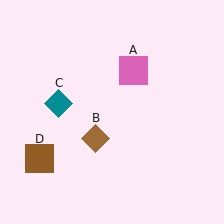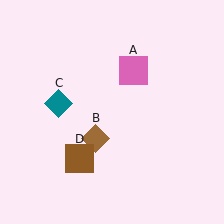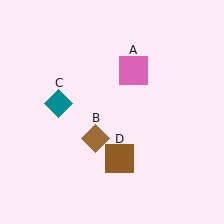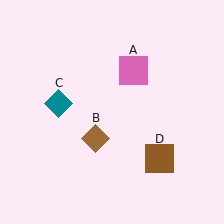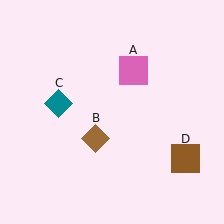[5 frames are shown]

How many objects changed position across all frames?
1 object changed position: brown square (object D).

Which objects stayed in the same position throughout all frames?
Pink square (object A) and brown diamond (object B) and teal diamond (object C) remained stationary.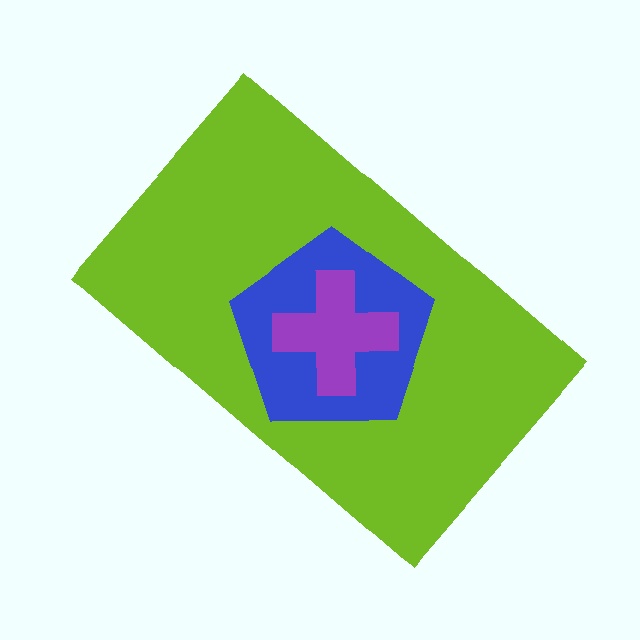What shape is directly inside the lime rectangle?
The blue pentagon.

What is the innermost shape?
The purple cross.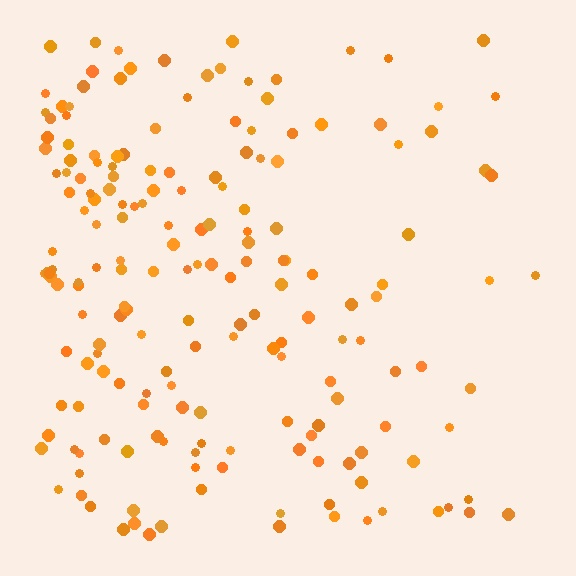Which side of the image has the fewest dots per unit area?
The right.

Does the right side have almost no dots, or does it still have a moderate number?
Still a moderate number, just noticeably fewer than the left.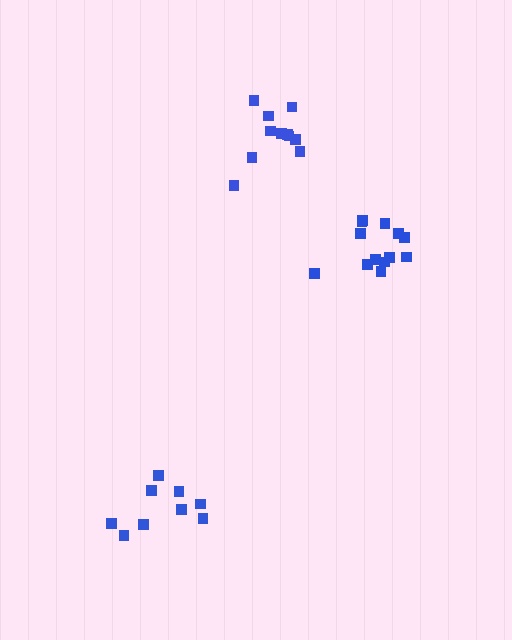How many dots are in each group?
Group 1: 9 dots, Group 2: 11 dots, Group 3: 13 dots (33 total).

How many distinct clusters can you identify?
There are 3 distinct clusters.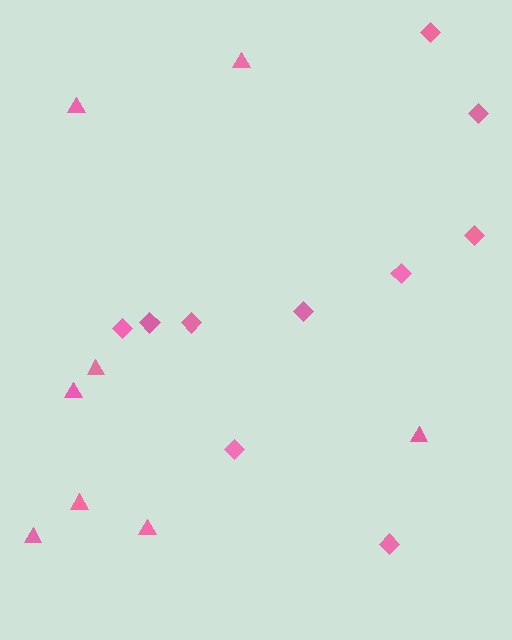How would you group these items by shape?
There are 2 groups: one group of diamonds (10) and one group of triangles (8).